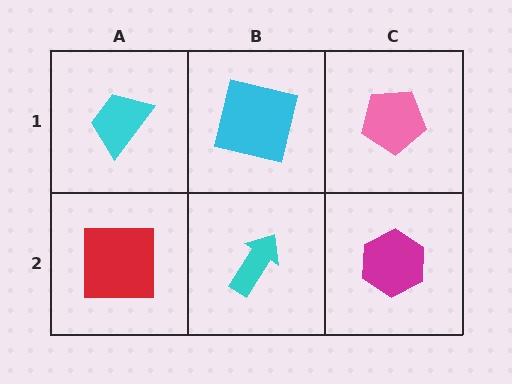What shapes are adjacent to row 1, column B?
A cyan arrow (row 2, column B), a cyan trapezoid (row 1, column A), a pink pentagon (row 1, column C).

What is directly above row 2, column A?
A cyan trapezoid.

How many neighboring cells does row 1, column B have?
3.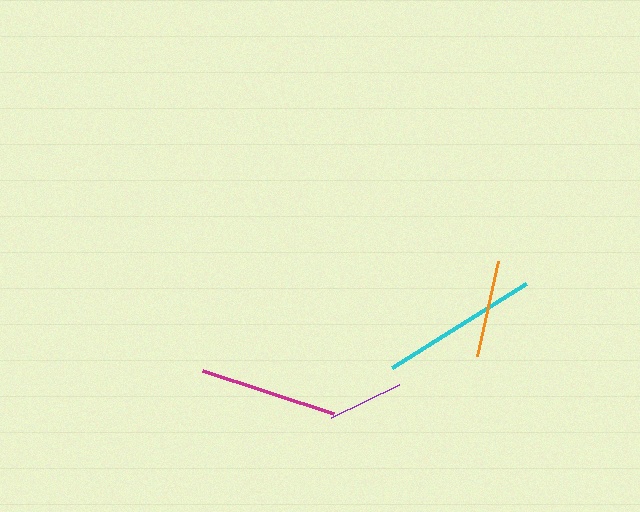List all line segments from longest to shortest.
From longest to shortest: cyan, magenta, orange, purple.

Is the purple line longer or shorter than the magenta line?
The magenta line is longer than the purple line.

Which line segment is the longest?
The cyan line is the longest at approximately 158 pixels.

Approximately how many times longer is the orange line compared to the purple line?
The orange line is approximately 1.3 times the length of the purple line.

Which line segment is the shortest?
The purple line is the shortest at approximately 75 pixels.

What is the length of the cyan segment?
The cyan segment is approximately 158 pixels long.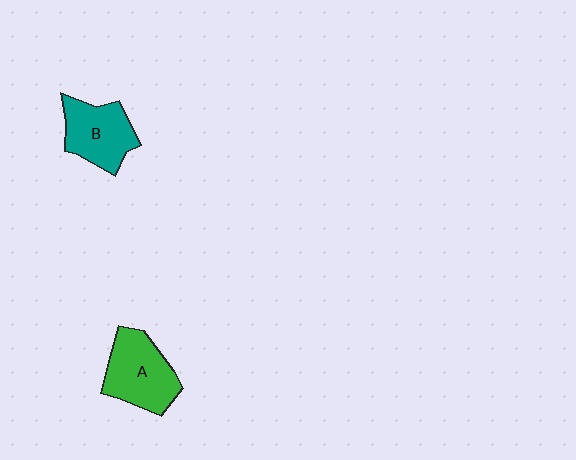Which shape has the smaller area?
Shape B (teal).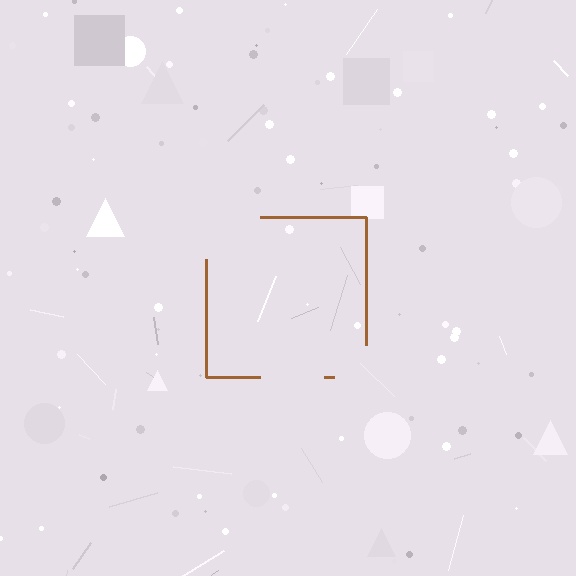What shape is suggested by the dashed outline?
The dashed outline suggests a square.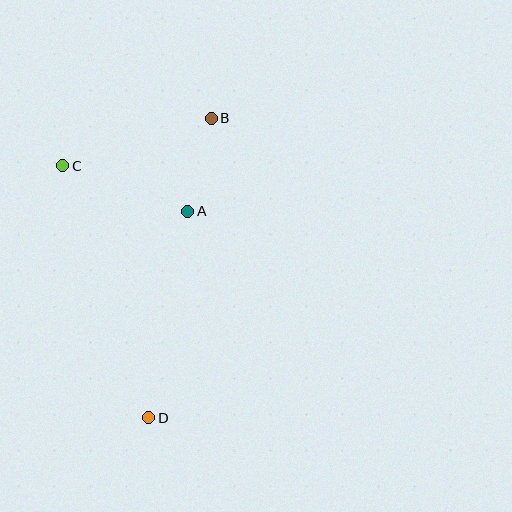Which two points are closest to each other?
Points A and B are closest to each other.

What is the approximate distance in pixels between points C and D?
The distance between C and D is approximately 266 pixels.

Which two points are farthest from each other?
Points B and D are farthest from each other.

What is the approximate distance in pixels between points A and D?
The distance between A and D is approximately 210 pixels.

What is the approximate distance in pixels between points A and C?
The distance between A and C is approximately 133 pixels.